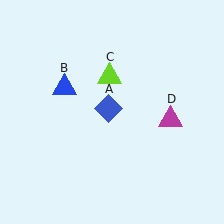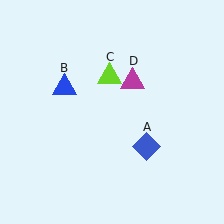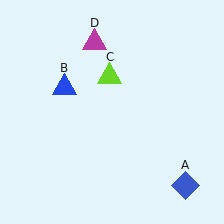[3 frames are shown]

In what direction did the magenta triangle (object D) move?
The magenta triangle (object D) moved up and to the left.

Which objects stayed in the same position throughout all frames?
Blue triangle (object B) and lime triangle (object C) remained stationary.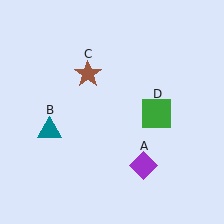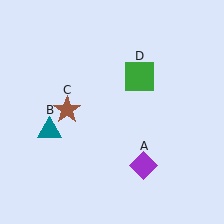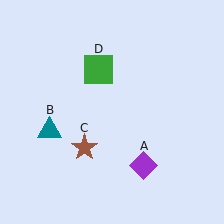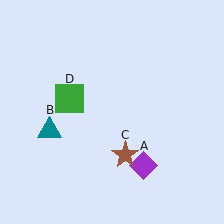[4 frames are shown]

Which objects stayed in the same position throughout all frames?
Purple diamond (object A) and teal triangle (object B) remained stationary.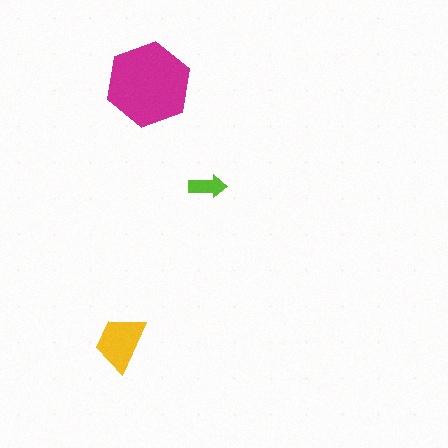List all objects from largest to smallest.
The magenta hexagon, the yellow trapezoid, the lime arrow.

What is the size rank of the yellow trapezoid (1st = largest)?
2nd.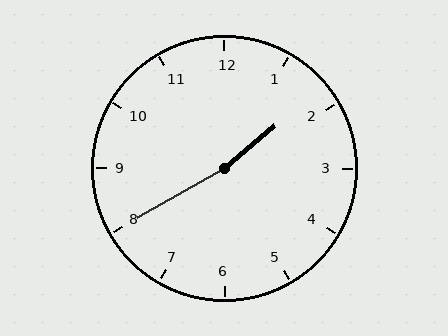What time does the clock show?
1:40.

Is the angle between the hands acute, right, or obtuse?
It is obtuse.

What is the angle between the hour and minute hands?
Approximately 170 degrees.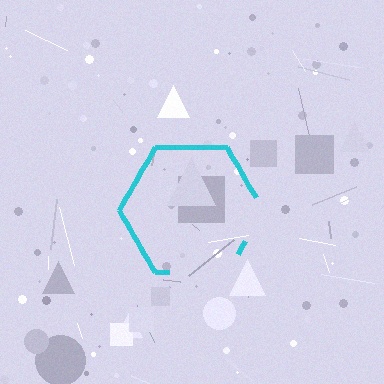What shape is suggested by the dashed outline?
The dashed outline suggests a hexagon.